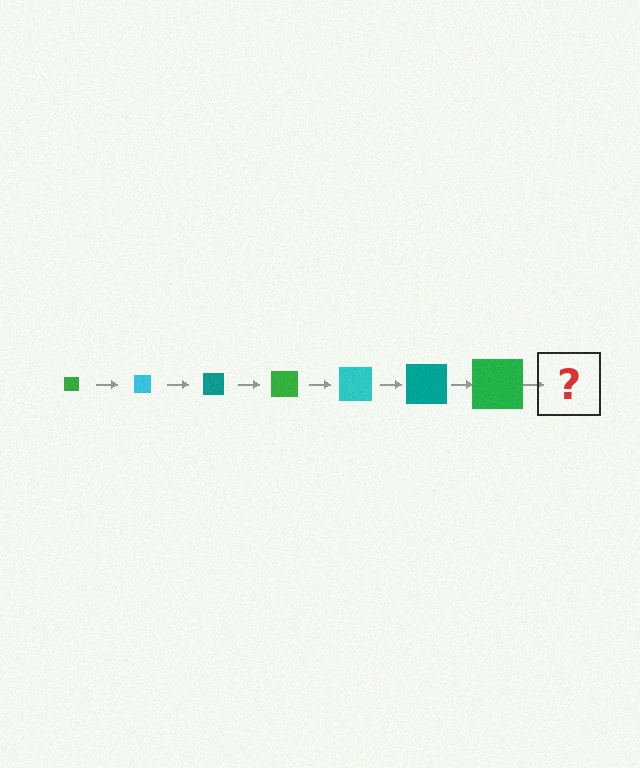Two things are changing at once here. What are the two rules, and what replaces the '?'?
The two rules are that the square grows larger each step and the color cycles through green, cyan, and teal. The '?' should be a cyan square, larger than the previous one.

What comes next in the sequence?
The next element should be a cyan square, larger than the previous one.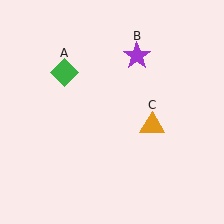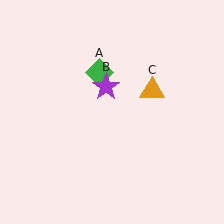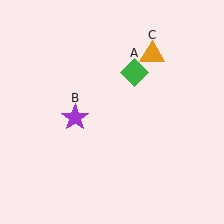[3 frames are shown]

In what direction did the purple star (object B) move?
The purple star (object B) moved down and to the left.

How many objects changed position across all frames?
3 objects changed position: green diamond (object A), purple star (object B), orange triangle (object C).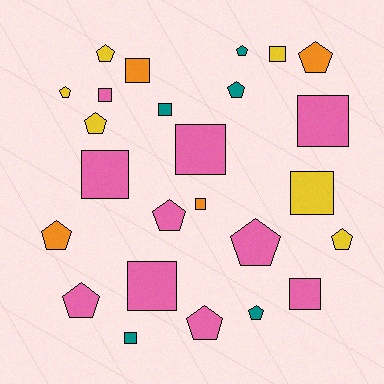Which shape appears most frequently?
Pentagon, with 13 objects.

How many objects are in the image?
There are 25 objects.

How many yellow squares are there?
There are 2 yellow squares.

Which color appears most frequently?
Pink, with 10 objects.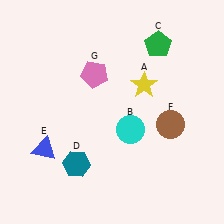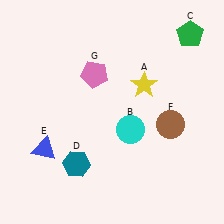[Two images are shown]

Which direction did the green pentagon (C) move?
The green pentagon (C) moved right.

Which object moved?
The green pentagon (C) moved right.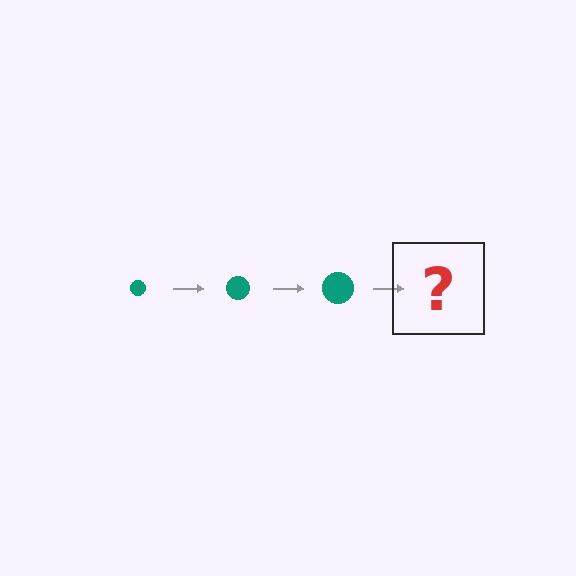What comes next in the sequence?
The next element should be a teal circle, larger than the previous one.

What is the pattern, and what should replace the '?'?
The pattern is that the circle gets progressively larger each step. The '?' should be a teal circle, larger than the previous one.